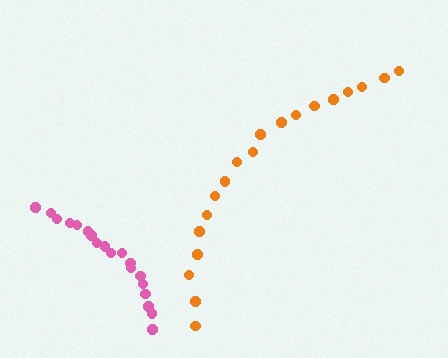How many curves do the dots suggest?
There are 2 distinct paths.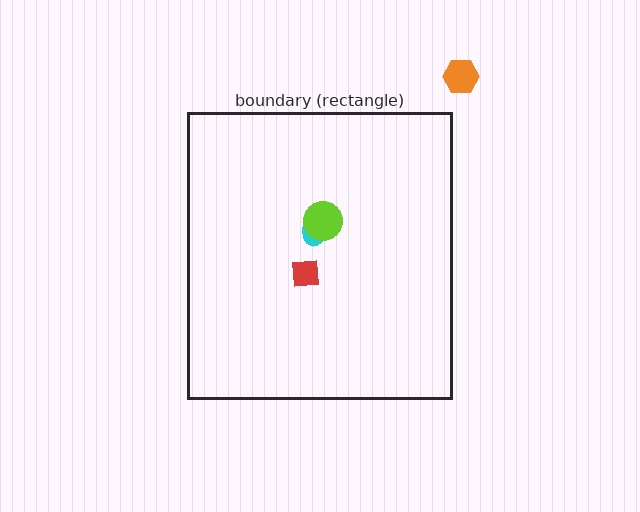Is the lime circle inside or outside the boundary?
Inside.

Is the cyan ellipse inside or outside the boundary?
Inside.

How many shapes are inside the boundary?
3 inside, 1 outside.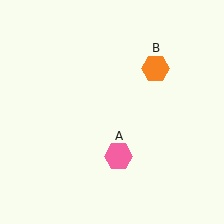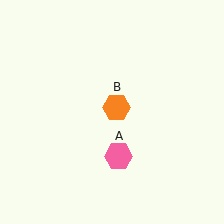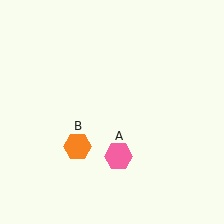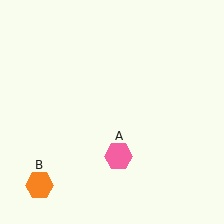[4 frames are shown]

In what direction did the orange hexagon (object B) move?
The orange hexagon (object B) moved down and to the left.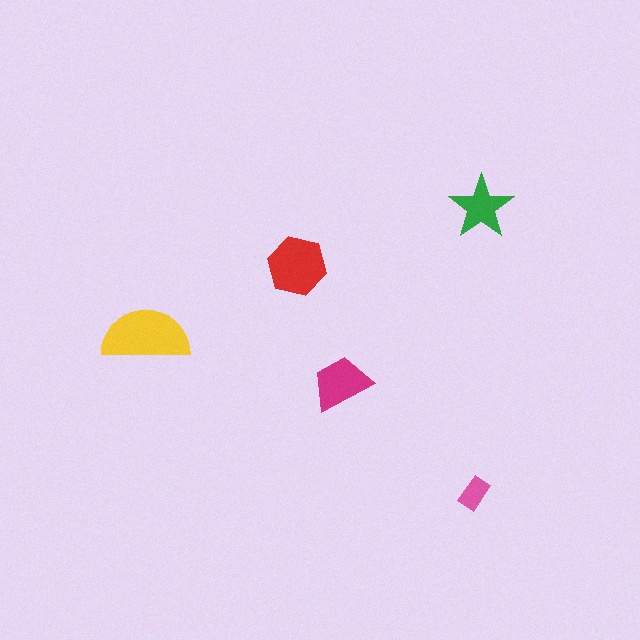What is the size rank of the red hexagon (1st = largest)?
2nd.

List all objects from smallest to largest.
The pink rectangle, the green star, the magenta trapezoid, the red hexagon, the yellow semicircle.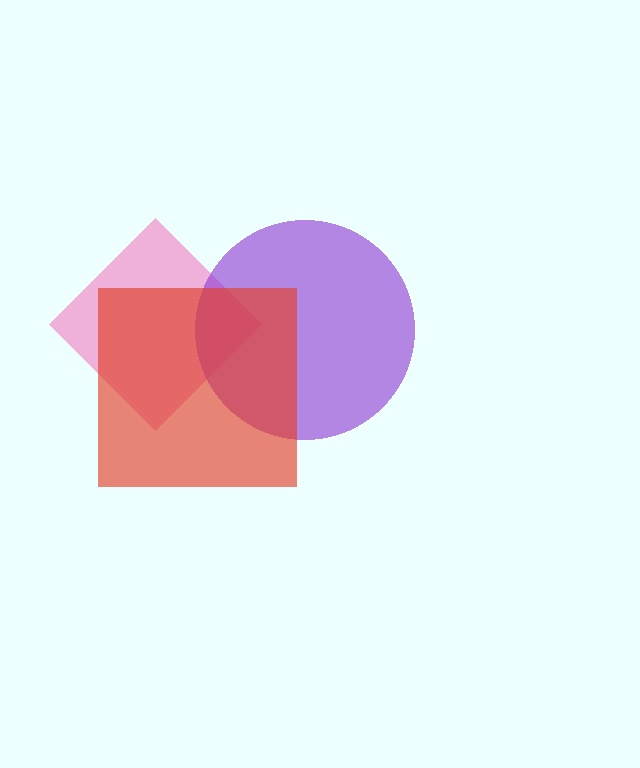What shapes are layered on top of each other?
The layered shapes are: a pink diamond, a purple circle, a red square.